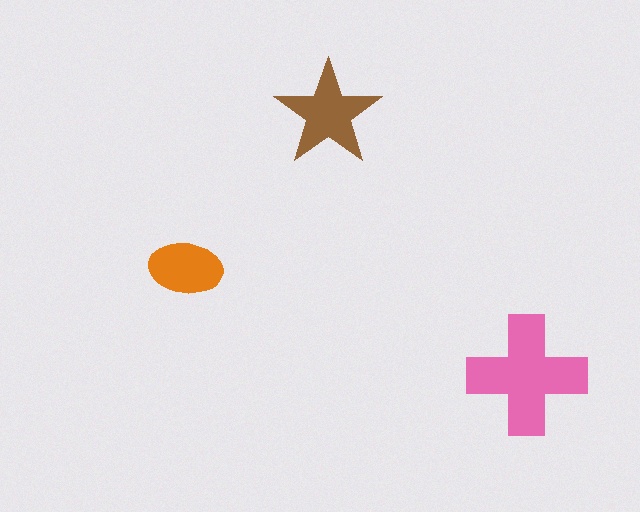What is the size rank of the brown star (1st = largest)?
2nd.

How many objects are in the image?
There are 3 objects in the image.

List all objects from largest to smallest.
The pink cross, the brown star, the orange ellipse.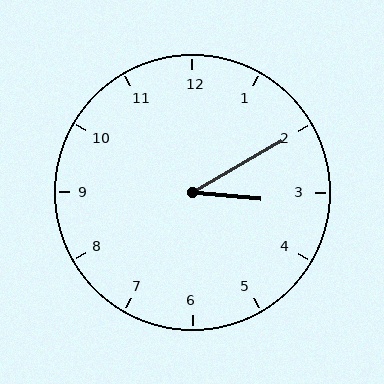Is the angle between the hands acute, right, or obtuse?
It is acute.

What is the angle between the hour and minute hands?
Approximately 35 degrees.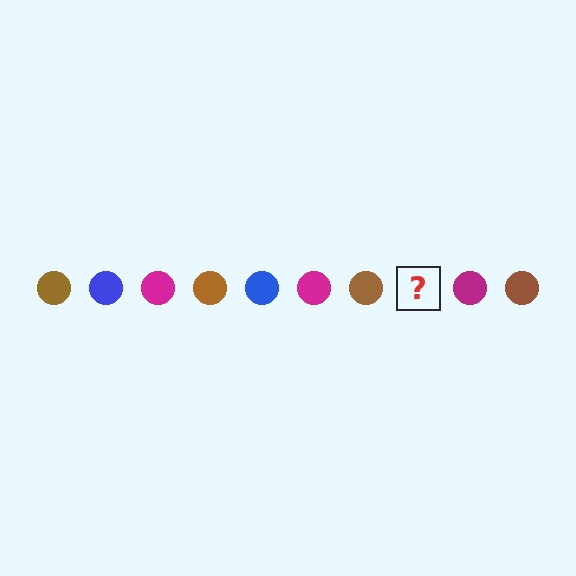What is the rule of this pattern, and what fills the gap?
The rule is that the pattern cycles through brown, blue, magenta circles. The gap should be filled with a blue circle.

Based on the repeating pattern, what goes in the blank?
The blank should be a blue circle.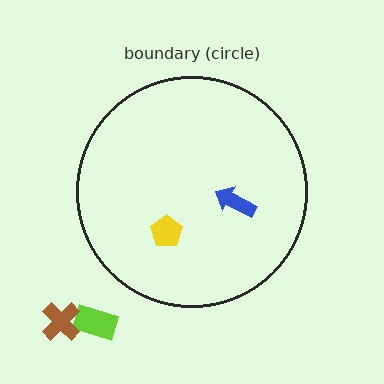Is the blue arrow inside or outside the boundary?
Inside.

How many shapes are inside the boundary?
2 inside, 2 outside.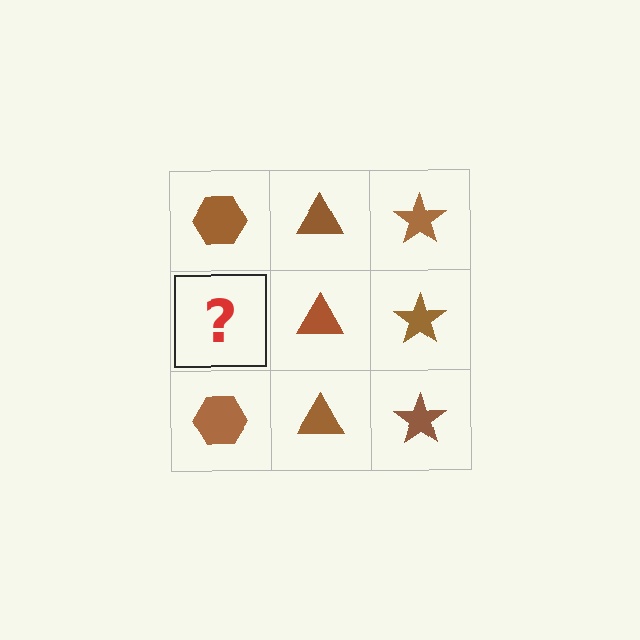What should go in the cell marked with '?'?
The missing cell should contain a brown hexagon.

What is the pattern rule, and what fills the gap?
The rule is that each column has a consistent shape. The gap should be filled with a brown hexagon.